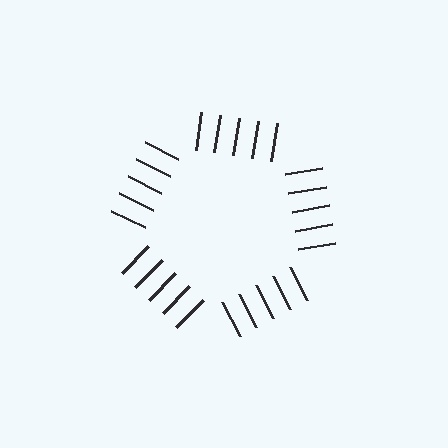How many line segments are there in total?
25 — 5 along each of the 5 edges.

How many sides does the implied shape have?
5 sides — the line-ends trace a pentagon.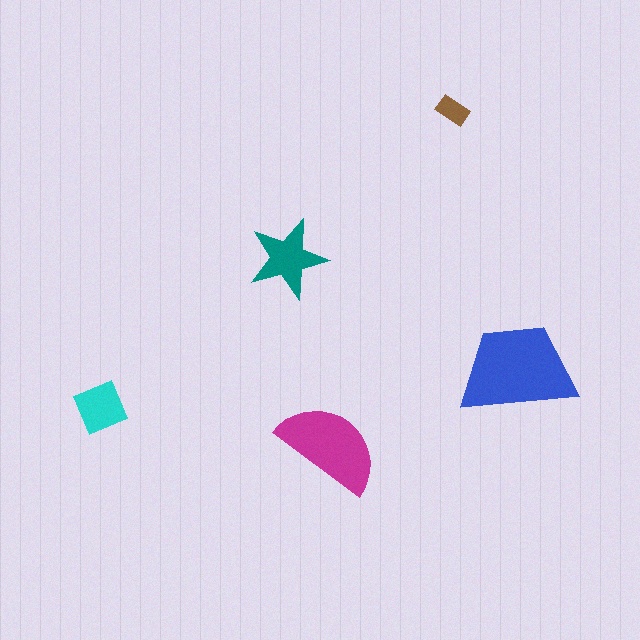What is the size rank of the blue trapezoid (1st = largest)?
1st.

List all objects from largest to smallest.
The blue trapezoid, the magenta semicircle, the teal star, the cyan square, the brown rectangle.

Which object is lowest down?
The magenta semicircle is bottommost.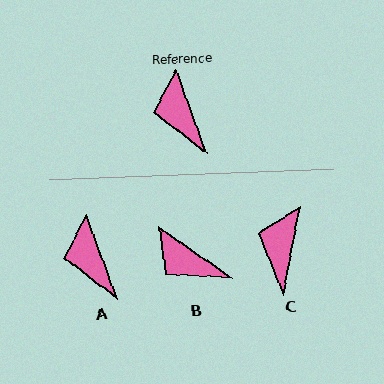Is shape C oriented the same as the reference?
No, it is off by about 30 degrees.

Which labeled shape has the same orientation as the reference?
A.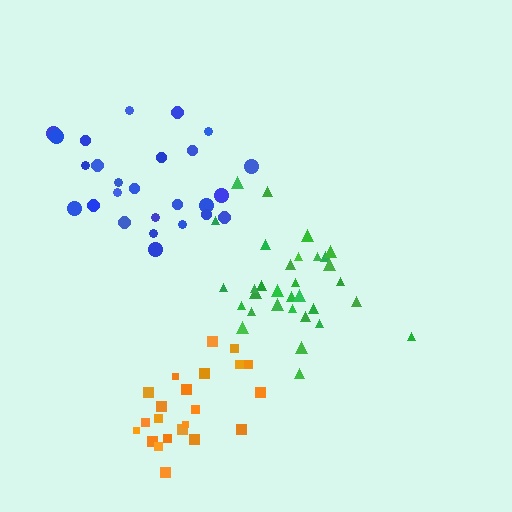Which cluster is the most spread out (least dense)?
Blue.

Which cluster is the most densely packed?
Green.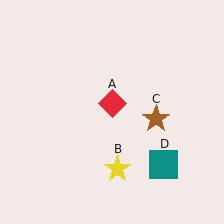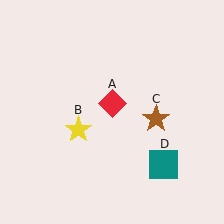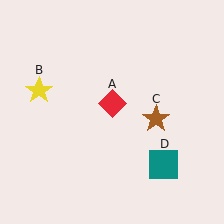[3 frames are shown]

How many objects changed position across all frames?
1 object changed position: yellow star (object B).